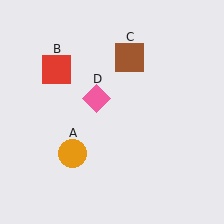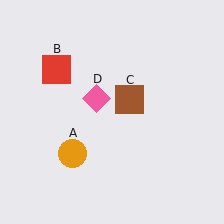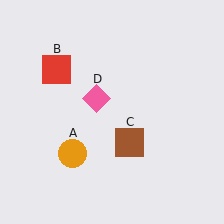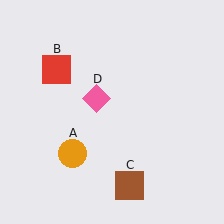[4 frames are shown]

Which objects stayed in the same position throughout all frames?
Orange circle (object A) and red square (object B) and pink diamond (object D) remained stationary.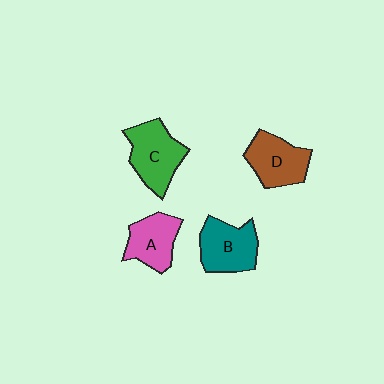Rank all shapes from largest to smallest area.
From largest to smallest: C (green), B (teal), D (brown), A (pink).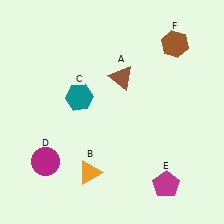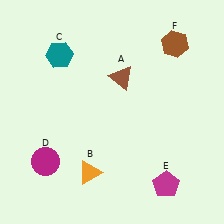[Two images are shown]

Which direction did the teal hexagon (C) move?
The teal hexagon (C) moved up.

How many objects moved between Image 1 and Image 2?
1 object moved between the two images.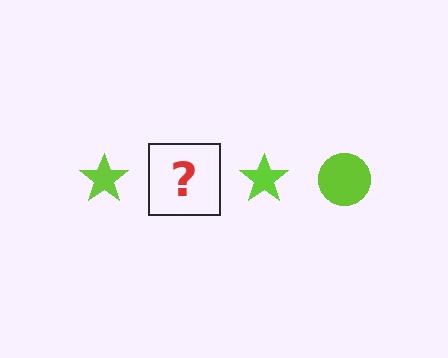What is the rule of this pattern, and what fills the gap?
The rule is that the pattern cycles through star, circle shapes in lime. The gap should be filled with a lime circle.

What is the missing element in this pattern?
The missing element is a lime circle.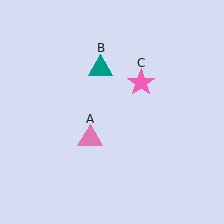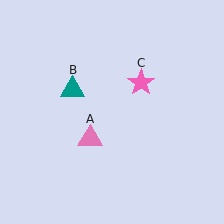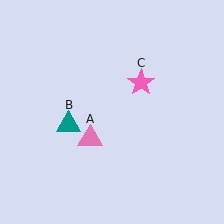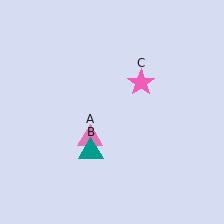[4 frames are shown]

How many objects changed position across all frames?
1 object changed position: teal triangle (object B).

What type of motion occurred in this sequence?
The teal triangle (object B) rotated counterclockwise around the center of the scene.